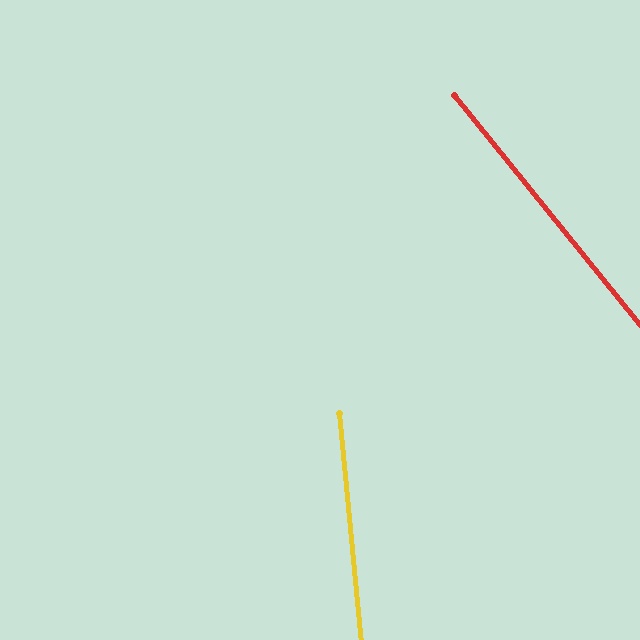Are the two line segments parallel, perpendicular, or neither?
Neither parallel nor perpendicular — they differ by about 34°.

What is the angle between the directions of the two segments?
Approximately 34 degrees.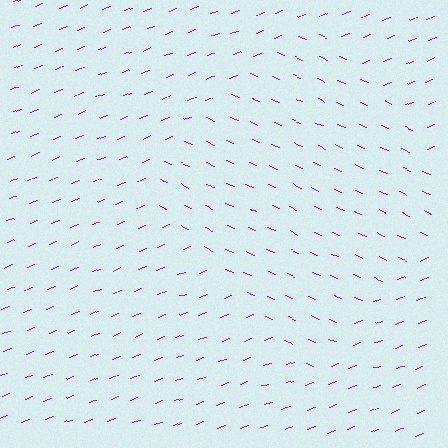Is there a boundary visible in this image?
Yes, there is a texture boundary formed by a change in line orientation.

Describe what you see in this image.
The image is filled with small purple line segments. A diamond region in the image has lines oriented differently from the surrounding lines, creating a visible texture boundary.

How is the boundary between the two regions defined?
The boundary is defined purely by a change in line orientation (approximately 45 degrees difference). All lines are the same color and thickness.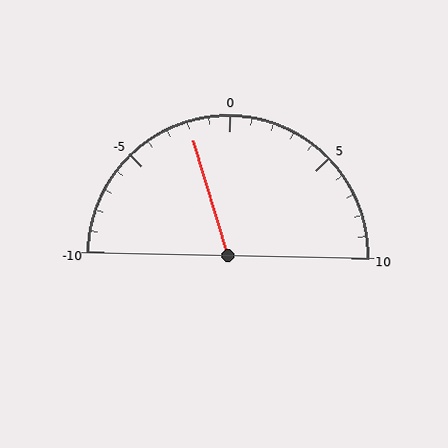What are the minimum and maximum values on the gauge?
The gauge ranges from -10 to 10.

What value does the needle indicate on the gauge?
The needle indicates approximately -2.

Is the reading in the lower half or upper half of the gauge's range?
The reading is in the lower half of the range (-10 to 10).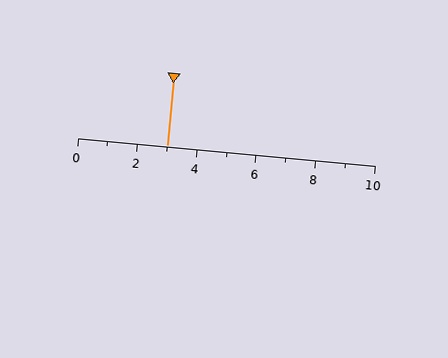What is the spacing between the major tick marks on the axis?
The major ticks are spaced 2 apart.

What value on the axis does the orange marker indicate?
The marker indicates approximately 3.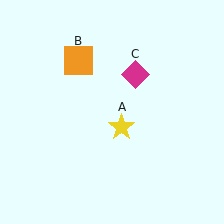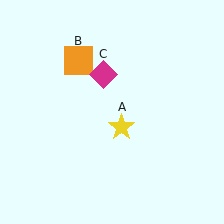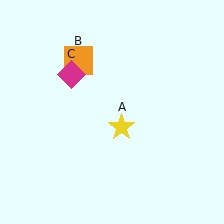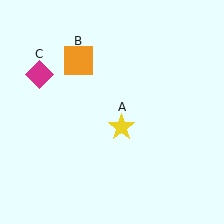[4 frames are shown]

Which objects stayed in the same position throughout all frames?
Yellow star (object A) and orange square (object B) remained stationary.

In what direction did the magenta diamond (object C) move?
The magenta diamond (object C) moved left.